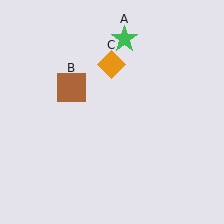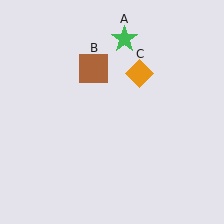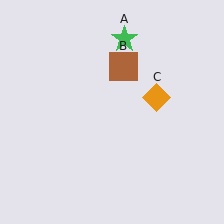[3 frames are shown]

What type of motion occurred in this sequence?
The brown square (object B), orange diamond (object C) rotated clockwise around the center of the scene.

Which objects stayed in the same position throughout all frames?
Green star (object A) remained stationary.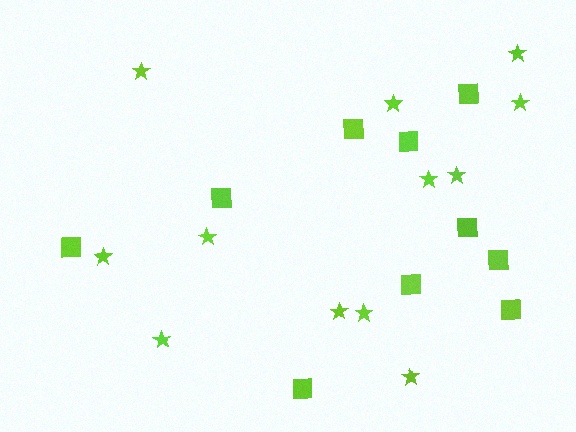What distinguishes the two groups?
There are 2 groups: one group of squares (10) and one group of stars (12).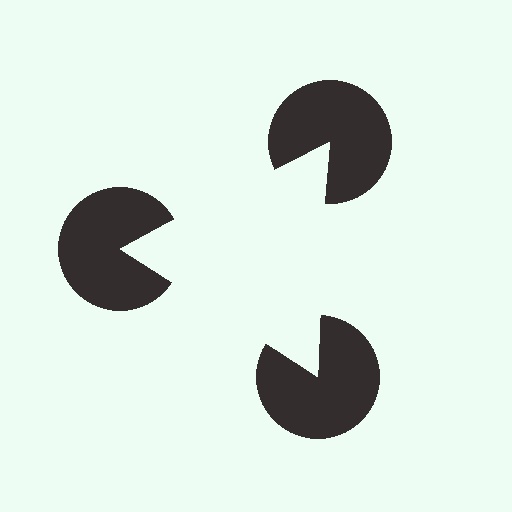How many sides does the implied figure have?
3 sides.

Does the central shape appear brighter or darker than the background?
It typically appears slightly brighter than the background, even though no actual brightness change is drawn.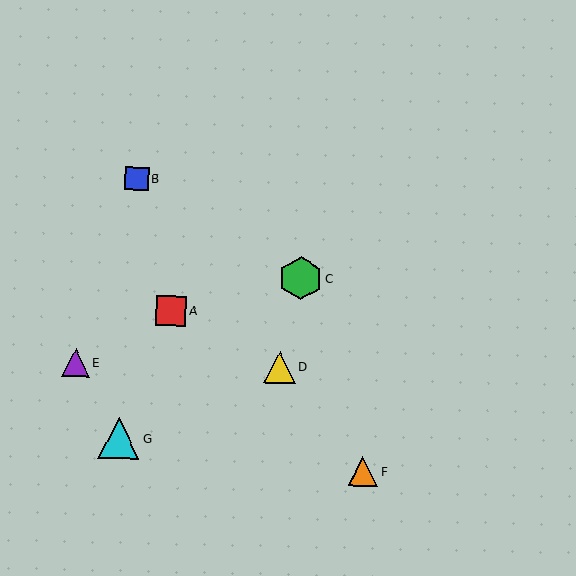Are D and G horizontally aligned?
No, D is at y≈367 and G is at y≈438.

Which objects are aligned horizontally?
Objects D, E are aligned horizontally.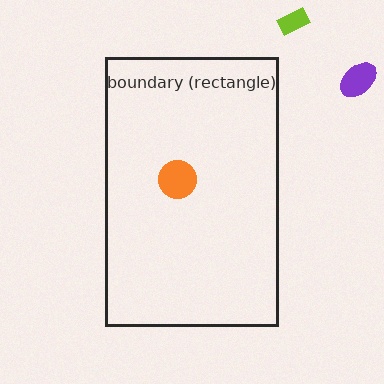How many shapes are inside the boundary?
1 inside, 2 outside.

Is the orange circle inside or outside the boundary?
Inside.